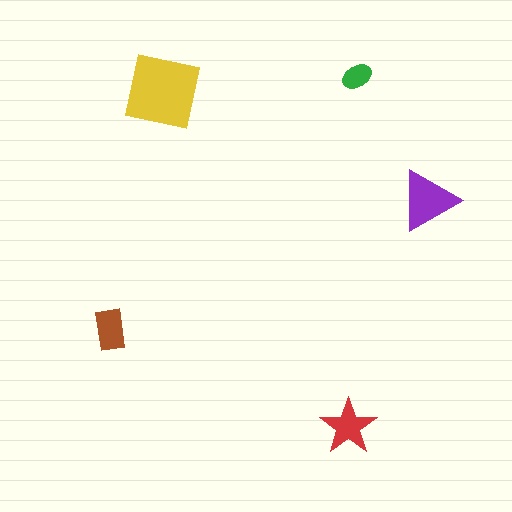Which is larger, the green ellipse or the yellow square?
The yellow square.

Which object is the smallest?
The green ellipse.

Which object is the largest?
The yellow square.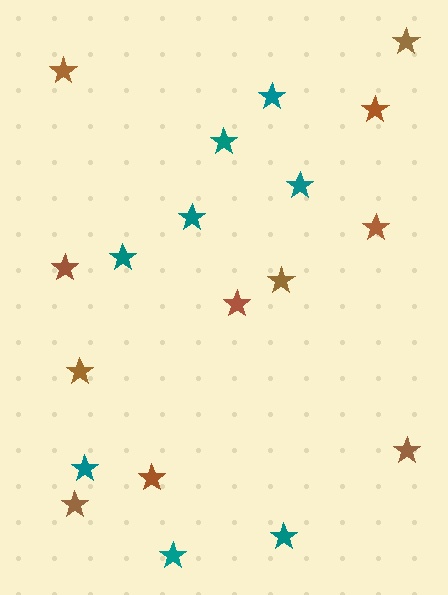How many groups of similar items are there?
There are 2 groups: one group of brown stars (11) and one group of teal stars (8).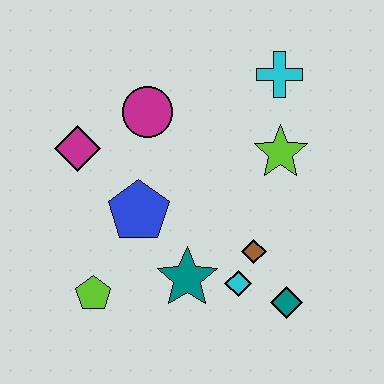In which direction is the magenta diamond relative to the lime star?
The magenta diamond is to the left of the lime star.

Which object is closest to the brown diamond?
The cyan diamond is closest to the brown diamond.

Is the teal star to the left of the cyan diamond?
Yes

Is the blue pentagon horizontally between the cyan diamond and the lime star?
No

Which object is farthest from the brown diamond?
The magenta diamond is farthest from the brown diamond.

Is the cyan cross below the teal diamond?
No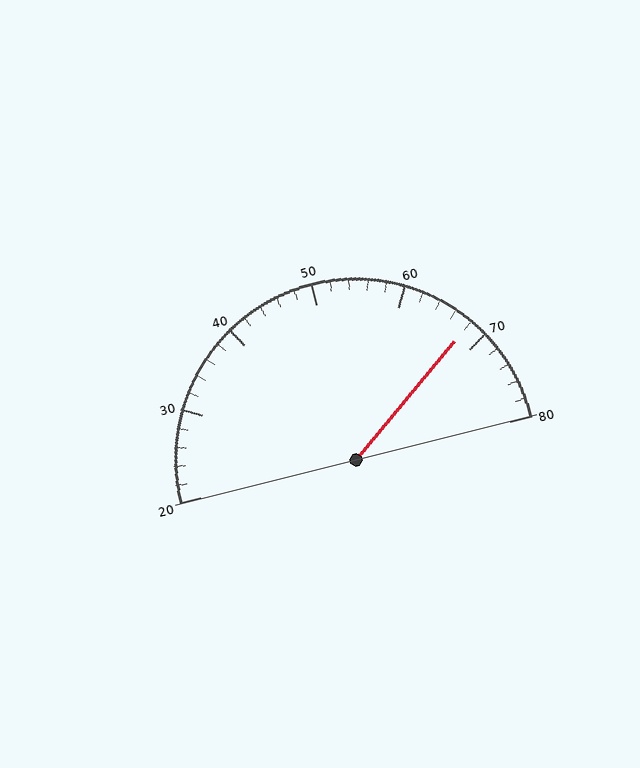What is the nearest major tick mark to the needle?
The nearest major tick mark is 70.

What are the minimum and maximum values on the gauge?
The gauge ranges from 20 to 80.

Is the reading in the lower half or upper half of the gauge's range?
The reading is in the upper half of the range (20 to 80).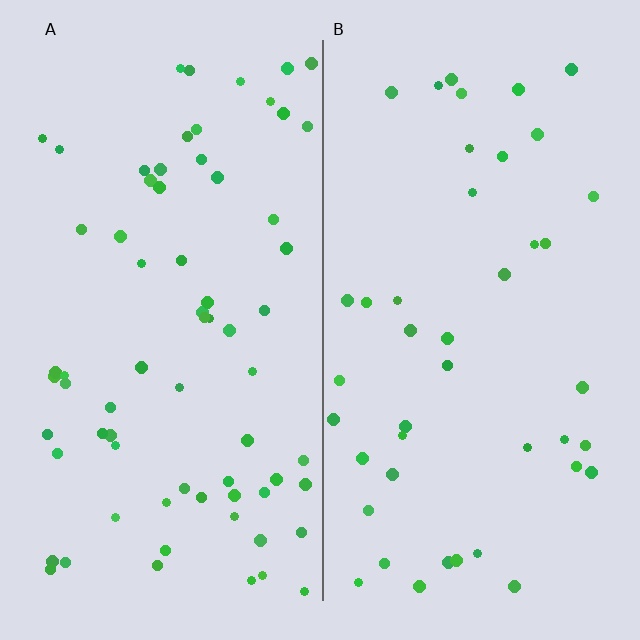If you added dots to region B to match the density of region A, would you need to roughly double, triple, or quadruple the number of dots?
Approximately double.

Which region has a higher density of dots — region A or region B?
A (the left).